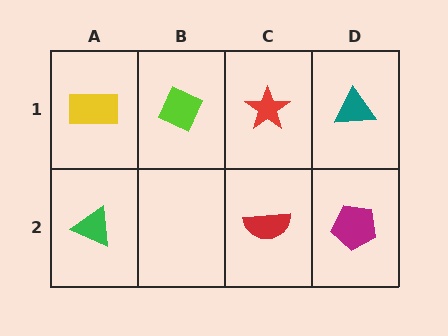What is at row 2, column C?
A red semicircle.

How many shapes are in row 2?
3 shapes.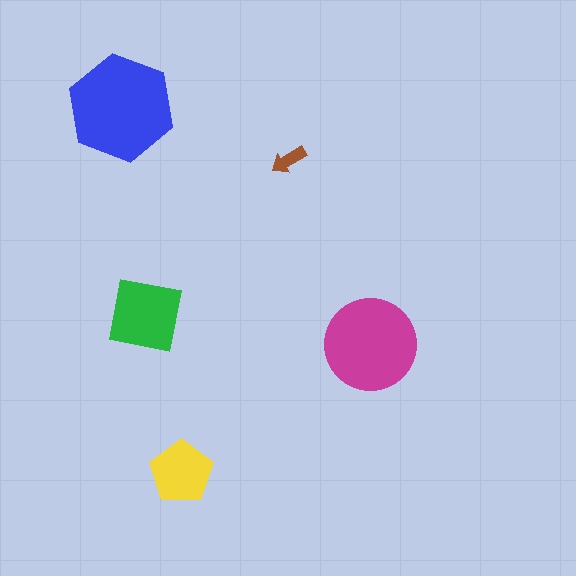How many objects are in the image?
There are 5 objects in the image.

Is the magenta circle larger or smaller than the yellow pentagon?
Larger.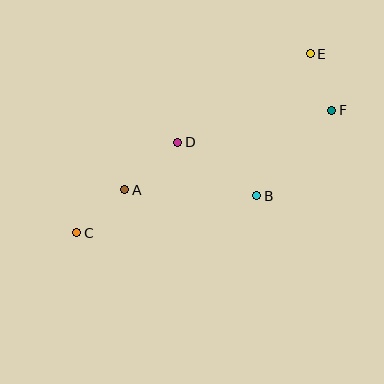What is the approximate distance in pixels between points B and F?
The distance between B and F is approximately 114 pixels.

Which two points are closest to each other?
Points E and F are closest to each other.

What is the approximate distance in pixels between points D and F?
The distance between D and F is approximately 157 pixels.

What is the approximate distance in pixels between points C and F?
The distance between C and F is approximately 283 pixels.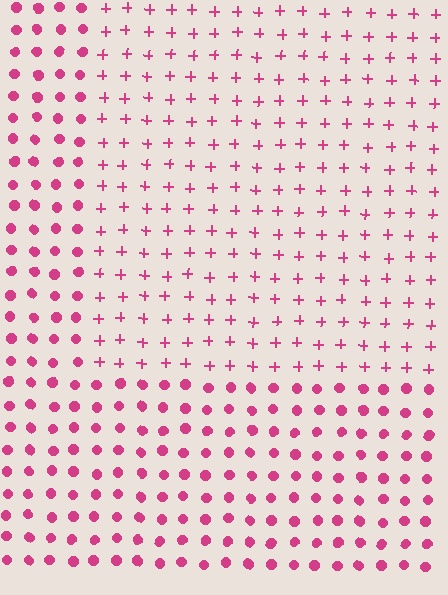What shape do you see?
I see a rectangle.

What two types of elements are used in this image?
The image uses plus signs inside the rectangle region and circles outside it.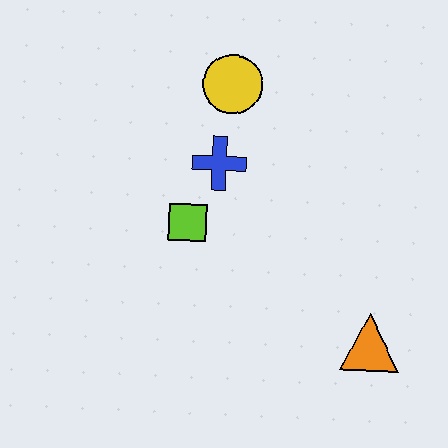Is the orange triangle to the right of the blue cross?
Yes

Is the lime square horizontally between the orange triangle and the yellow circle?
No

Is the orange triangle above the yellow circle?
No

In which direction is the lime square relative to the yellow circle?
The lime square is below the yellow circle.